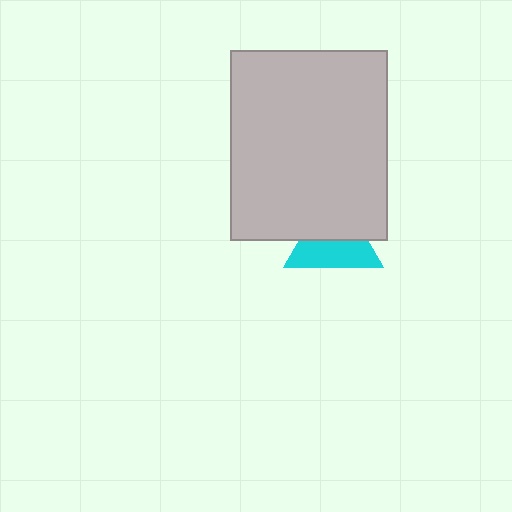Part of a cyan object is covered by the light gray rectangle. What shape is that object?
It is a triangle.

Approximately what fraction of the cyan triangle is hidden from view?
Roughly 49% of the cyan triangle is hidden behind the light gray rectangle.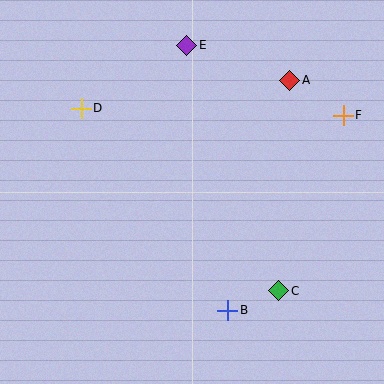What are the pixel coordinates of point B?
Point B is at (228, 310).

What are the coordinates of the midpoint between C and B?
The midpoint between C and B is at (253, 300).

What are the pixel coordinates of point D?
Point D is at (81, 108).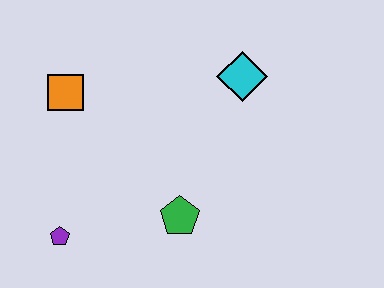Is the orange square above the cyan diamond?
No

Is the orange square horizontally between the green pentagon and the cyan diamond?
No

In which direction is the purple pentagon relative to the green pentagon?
The purple pentagon is to the left of the green pentagon.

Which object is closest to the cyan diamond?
The green pentagon is closest to the cyan diamond.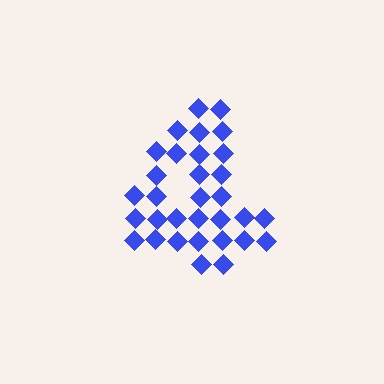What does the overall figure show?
The overall figure shows the digit 4.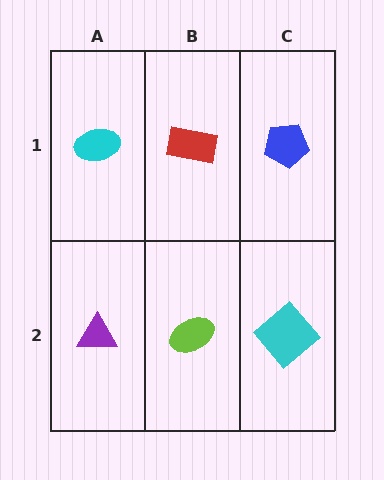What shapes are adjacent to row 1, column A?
A purple triangle (row 2, column A), a red rectangle (row 1, column B).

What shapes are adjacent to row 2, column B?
A red rectangle (row 1, column B), a purple triangle (row 2, column A), a cyan diamond (row 2, column C).